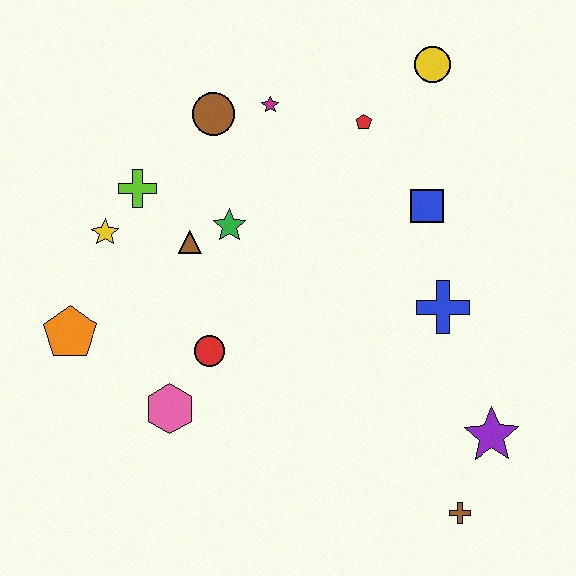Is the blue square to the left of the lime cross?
No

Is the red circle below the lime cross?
Yes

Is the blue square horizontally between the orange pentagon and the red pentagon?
No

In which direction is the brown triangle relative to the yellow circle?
The brown triangle is to the left of the yellow circle.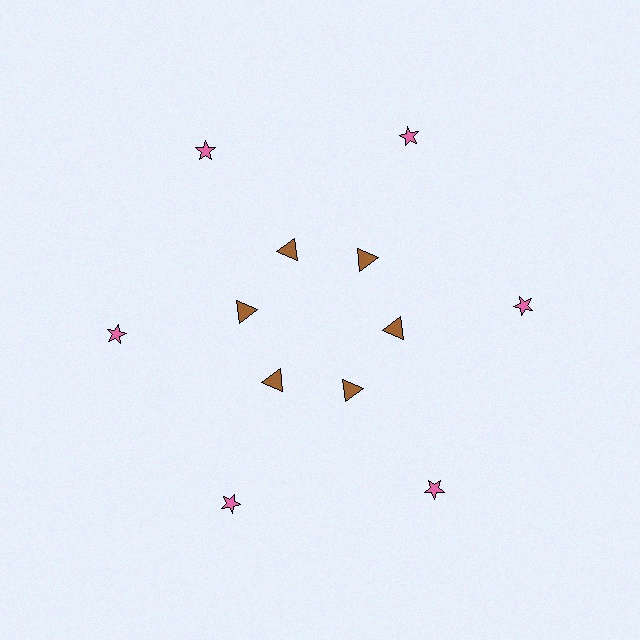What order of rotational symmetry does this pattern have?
This pattern has 6-fold rotational symmetry.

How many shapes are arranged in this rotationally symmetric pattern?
There are 12 shapes, arranged in 6 groups of 2.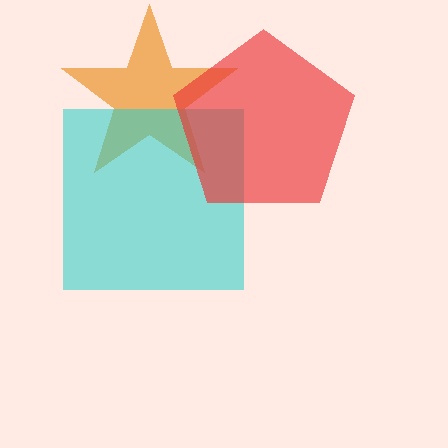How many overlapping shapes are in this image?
There are 3 overlapping shapes in the image.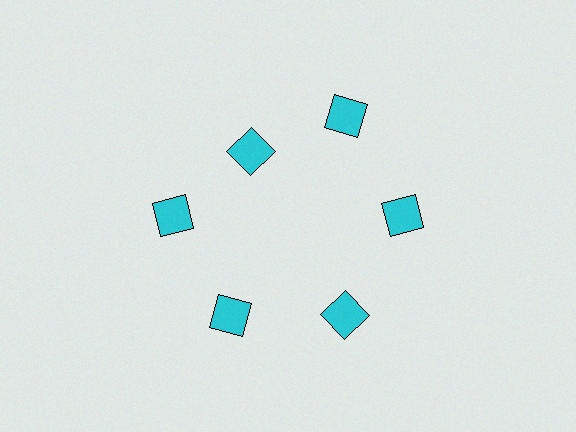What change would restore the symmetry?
The symmetry would be restored by moving it outward, back onto the ring so that all 6 squares sit at equal angles and equal distance from the center.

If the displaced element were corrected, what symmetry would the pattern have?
It would have 6-fold rotational symmetry — the pattern would map onto itself every 60 degrees.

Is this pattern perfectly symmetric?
No. The 6 cyan squares are arranged in a ring, but one element near the 11 o'clock position is pulled inward toward the center, breaking the 6-fold rotational symmetry.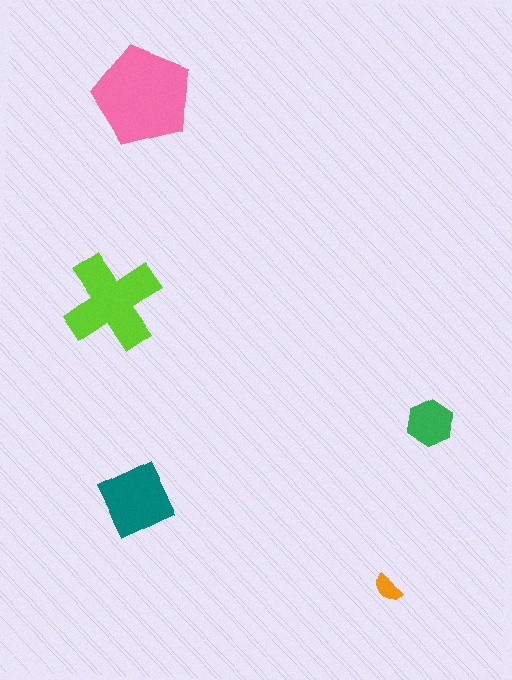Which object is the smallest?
The orange semicircle.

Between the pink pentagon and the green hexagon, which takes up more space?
The pink pentagon.